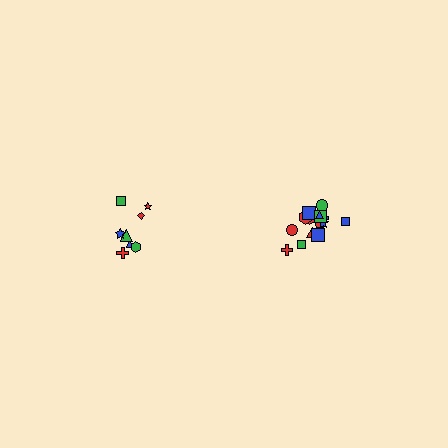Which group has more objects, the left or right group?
The right group.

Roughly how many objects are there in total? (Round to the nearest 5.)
Roughly 25 objects in total.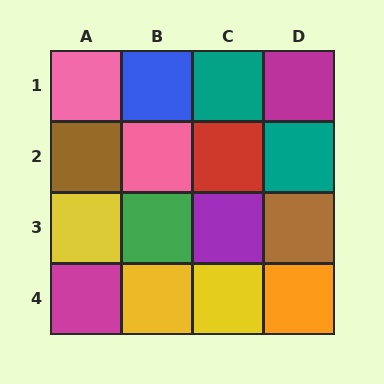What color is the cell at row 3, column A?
Yellow.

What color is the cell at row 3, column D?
Brown.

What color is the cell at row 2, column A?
Brown.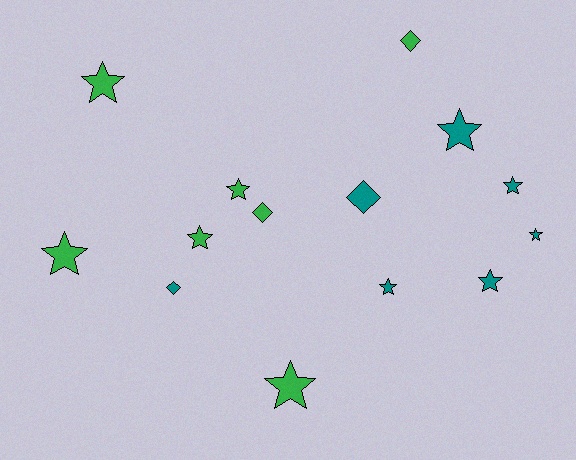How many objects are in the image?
There are 14 objects.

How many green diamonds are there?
There are 2 green diamonds.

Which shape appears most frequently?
Star, with 10 objects.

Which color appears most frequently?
Green, with 7 objects.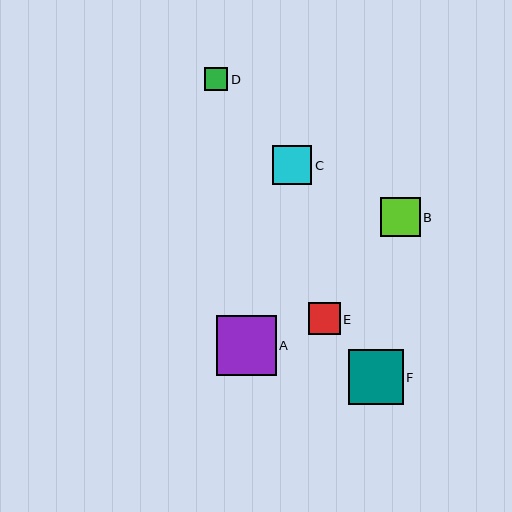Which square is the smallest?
Square D is the smallest with a size of approximately 23 pixels.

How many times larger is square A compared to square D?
Square A is approximately 2.6 times the size of square D.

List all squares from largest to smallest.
From largest to smallest: A, F, B, C, E, D.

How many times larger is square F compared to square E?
Square F is approximately 1.7 times the size of square E.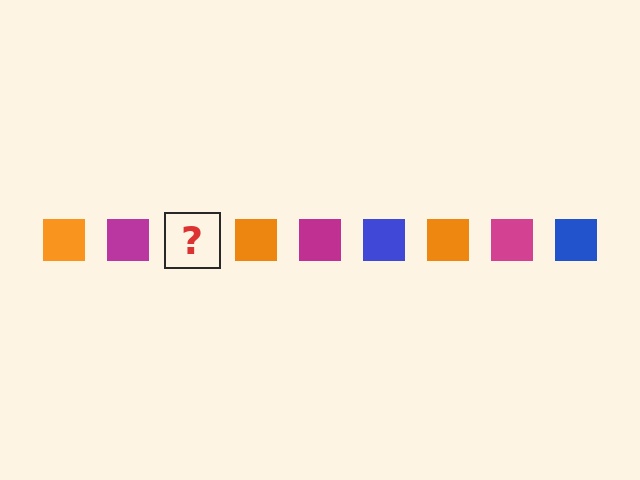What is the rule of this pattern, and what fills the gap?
The rule is that the pattern cycles through orange, magenta, blue squares. The gap should be filled with a blue square.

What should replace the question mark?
The question mark should be replaced with a blue square.